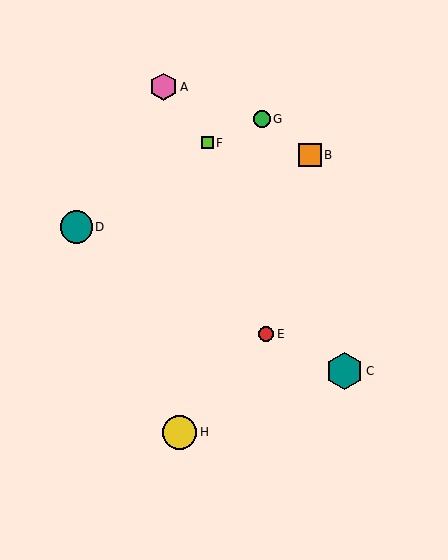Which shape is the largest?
The teal hexagon (labeled C) is the largest.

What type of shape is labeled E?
Shape E is a red circle.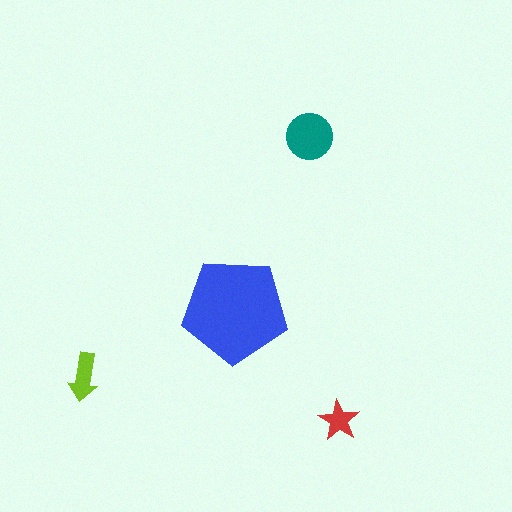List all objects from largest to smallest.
The blue pentagon, the teal circle, the lime arrow, the red star.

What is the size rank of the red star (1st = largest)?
4th.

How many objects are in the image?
There are 4 objects in the image.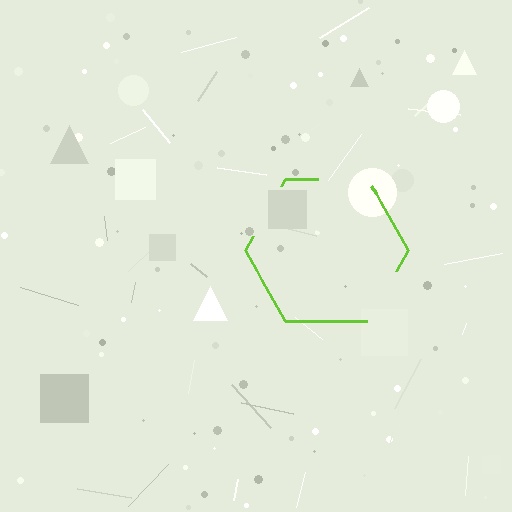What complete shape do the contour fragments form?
The contour fragments form a hexagon.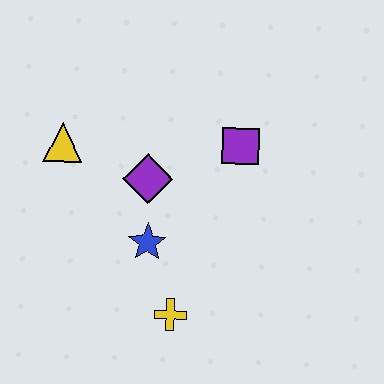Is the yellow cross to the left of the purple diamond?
No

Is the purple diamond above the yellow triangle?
No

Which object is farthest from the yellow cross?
The yellow triangle is farthest from the yellow cross.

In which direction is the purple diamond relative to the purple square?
The purple diamond is to the left of the purple square.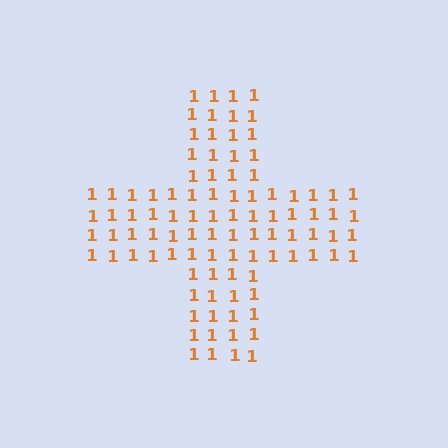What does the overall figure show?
The overall figure shows a cross.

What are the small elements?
The small elements are digit 1's.